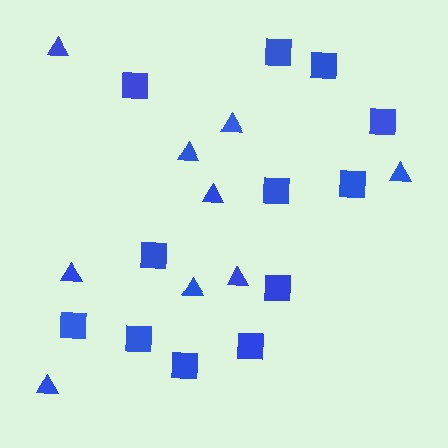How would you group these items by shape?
There are 2 groups: one group of triangles (9) and one group of squares (12).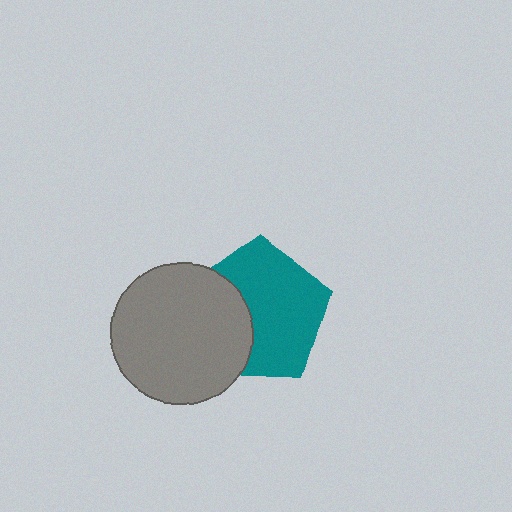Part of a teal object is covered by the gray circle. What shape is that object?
It is a pentagon.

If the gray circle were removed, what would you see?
You would see the complete teal pentagon.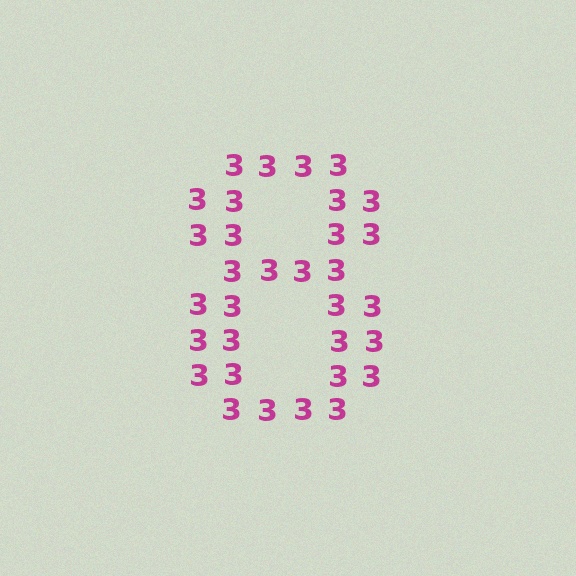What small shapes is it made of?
It is made of small digit 3's.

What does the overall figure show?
The overall figure shows the digit 8.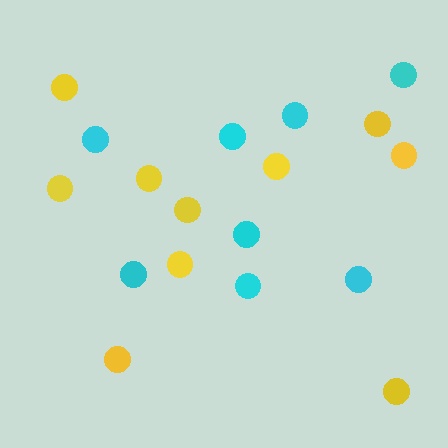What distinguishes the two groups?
There are 2 groups: one group of cyan circles (8) and one group of yellow circles (10).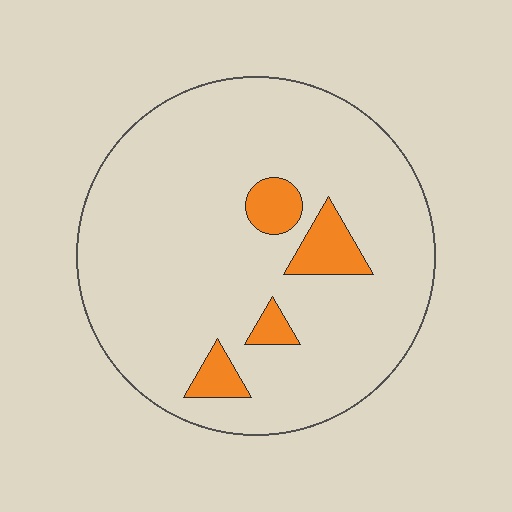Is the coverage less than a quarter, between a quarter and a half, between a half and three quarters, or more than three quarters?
Less than a quarter.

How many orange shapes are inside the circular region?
4.